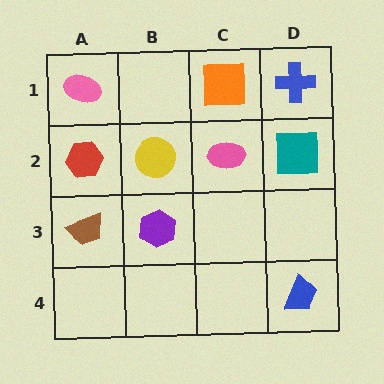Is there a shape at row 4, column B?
No, that cell is empty.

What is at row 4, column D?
A blue trapezoid.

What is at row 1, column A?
A pink ellipse.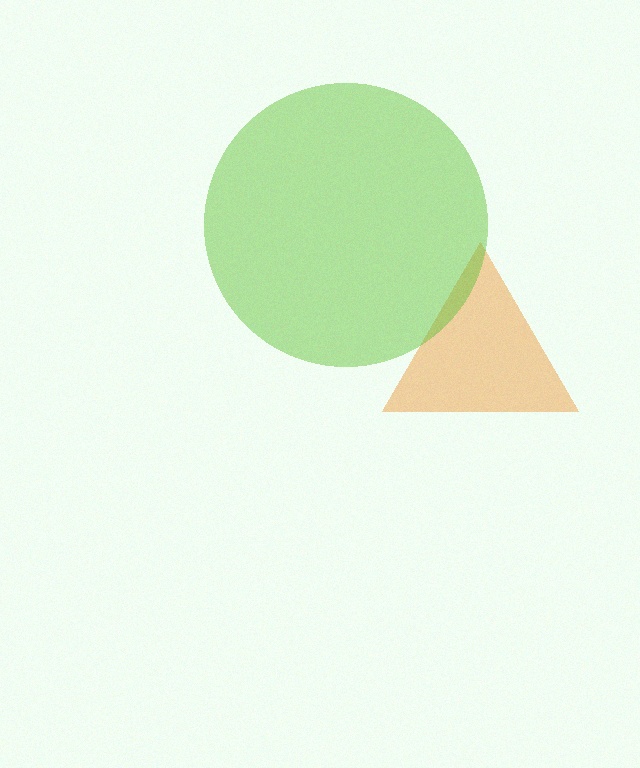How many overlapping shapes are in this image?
There are 2 overlapping shapes in the image.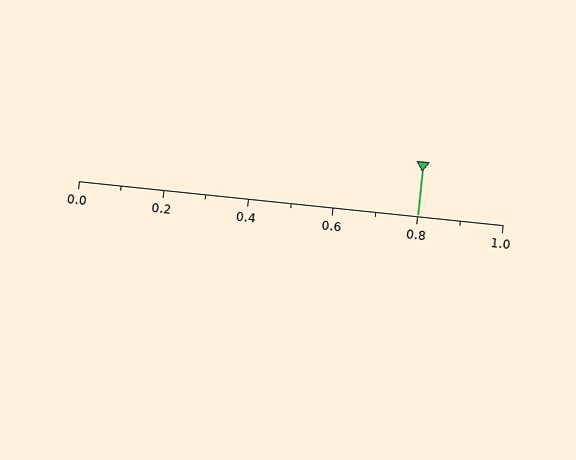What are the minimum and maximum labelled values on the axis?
The axis runs from 0.0 to 1.0.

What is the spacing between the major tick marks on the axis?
The major ticks are spaced 0.2 apart.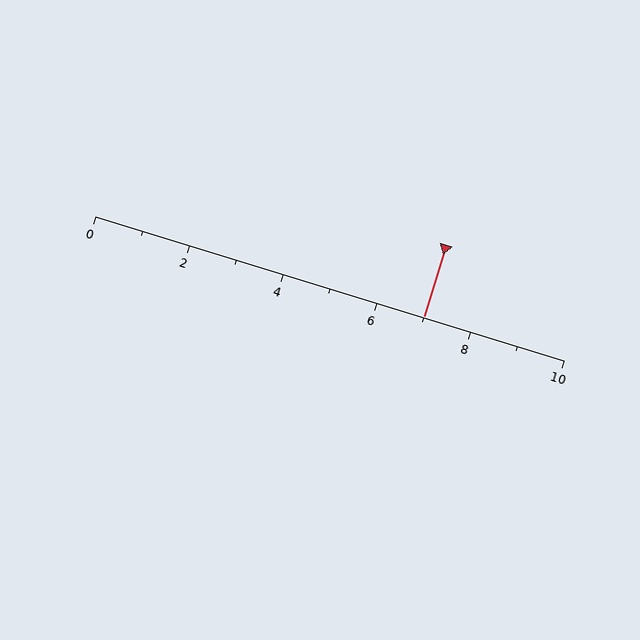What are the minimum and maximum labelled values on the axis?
The axis runs from 0 to 10.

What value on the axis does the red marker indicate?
The marker indicates approximately 7.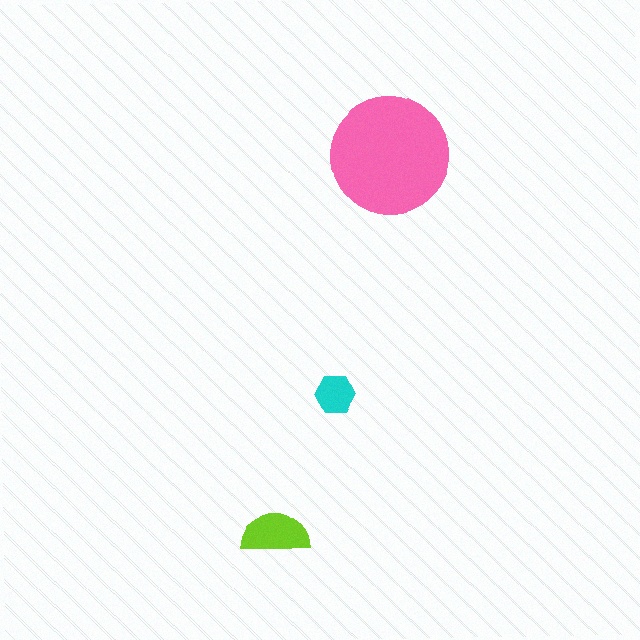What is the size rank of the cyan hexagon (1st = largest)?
3rd.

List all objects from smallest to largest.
The cyan hexagon, the lime semicircle, the pink circle.